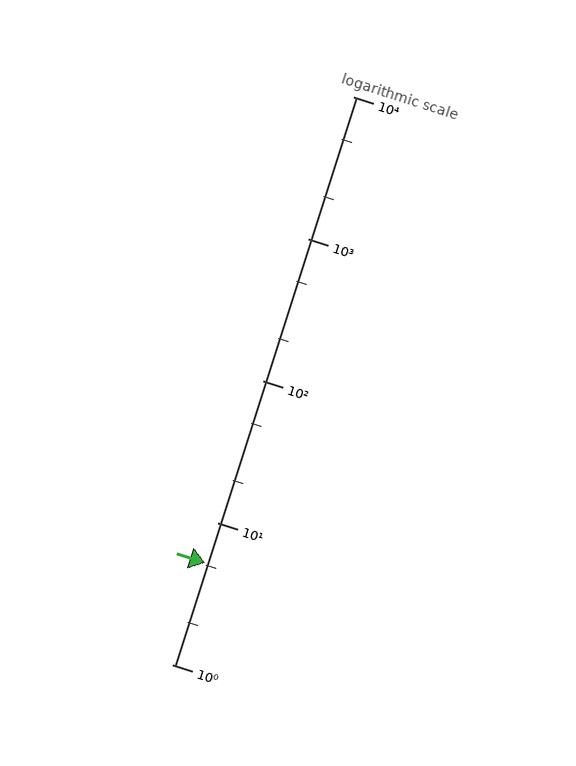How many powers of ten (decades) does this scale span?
The scale spans 4 decades, from 1 to 10000.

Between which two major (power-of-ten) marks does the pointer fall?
The pointer is between 1 and 10.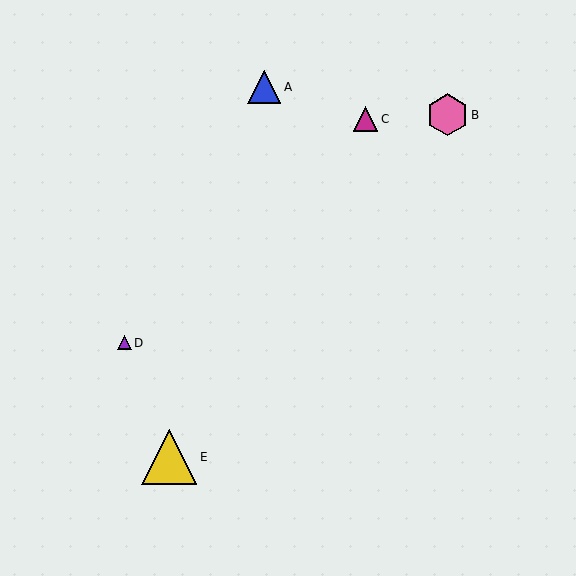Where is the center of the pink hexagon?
The center of the pink hexagon is at (448, 115).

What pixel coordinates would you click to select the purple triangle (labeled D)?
Click at (124, 343) to select the purple triangle D.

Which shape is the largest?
The yellow triangle (labeled E) is the largest.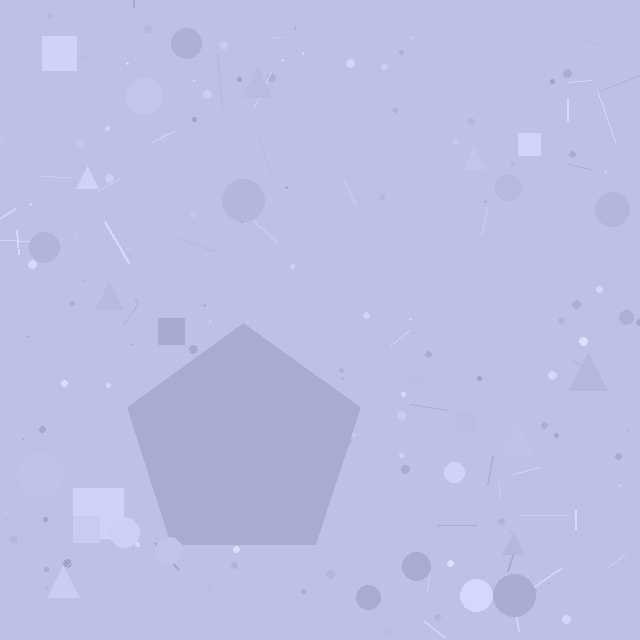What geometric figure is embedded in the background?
A pentagon is embedded in the background.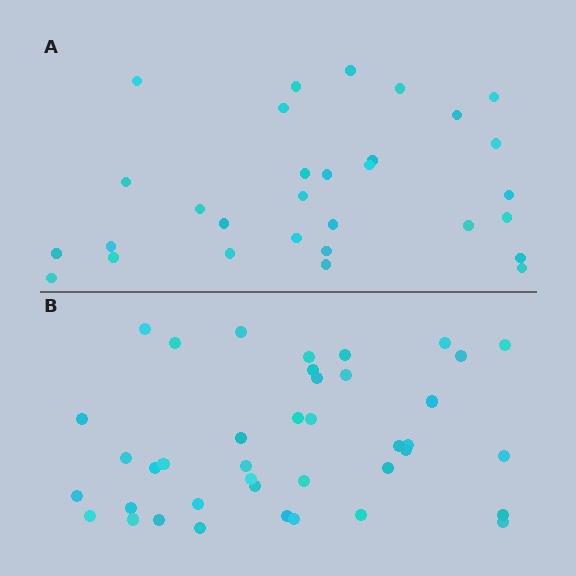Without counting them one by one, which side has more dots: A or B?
Region B (the bottom region) has more dots.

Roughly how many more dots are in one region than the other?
Region B has roughly 10 or so more dots than region A.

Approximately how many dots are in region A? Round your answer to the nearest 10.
About 30 dots.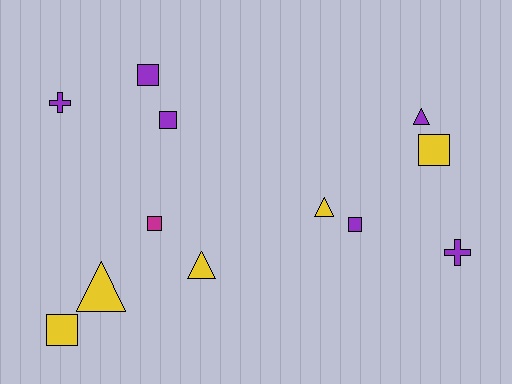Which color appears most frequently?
Purple, with 6 objects.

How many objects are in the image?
There are 12 objects.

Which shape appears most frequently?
Square, with 6 objects.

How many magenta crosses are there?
There are no magenta crosses.